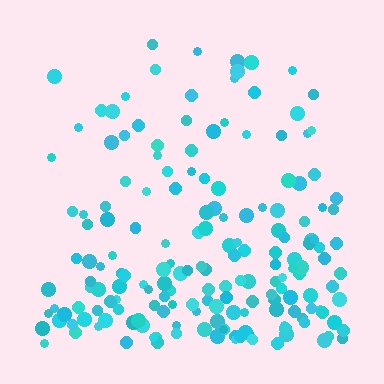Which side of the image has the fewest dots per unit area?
The top.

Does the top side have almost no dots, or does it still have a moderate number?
Still a moderate number, just noticeably fewer than the bottom.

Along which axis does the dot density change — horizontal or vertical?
Vertical.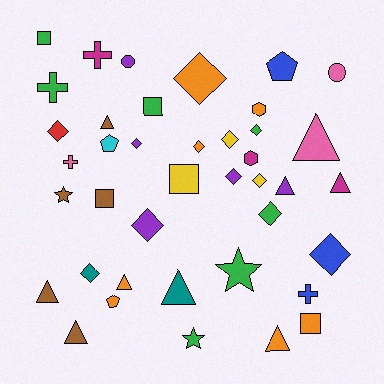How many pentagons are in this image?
There are 3 pentagons.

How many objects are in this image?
There are 40 objects.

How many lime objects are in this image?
There are no lime objects.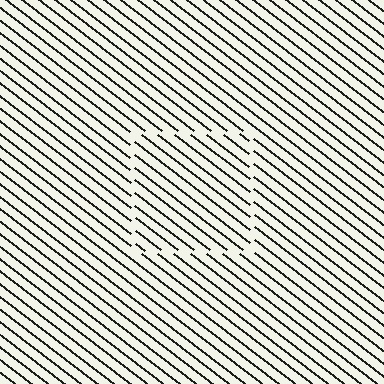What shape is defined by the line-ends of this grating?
An illusory square. The interior of the shape contains the same grating, shifted by half a period — the contour is defined by the phase discontinuity where line-ends from the inner and outer gratings abut.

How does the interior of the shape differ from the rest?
The interior of the shape contains the same grating, shifted by half a period — the contour is defined by the phase discontinuity where line-ends from the inner and outer gratings abut.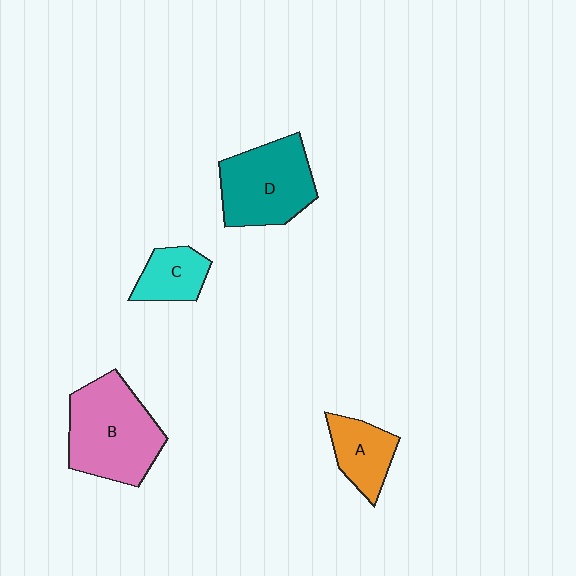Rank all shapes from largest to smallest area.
From largest to smallest: B (pink), D (teal), A (orange), C (cyan).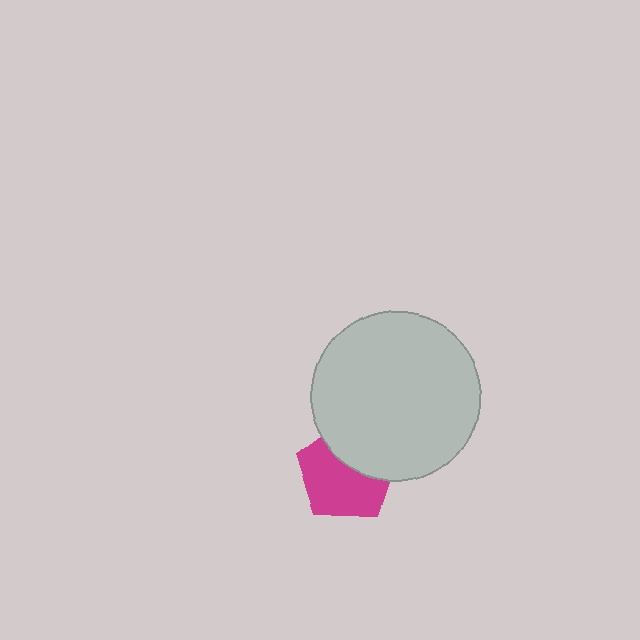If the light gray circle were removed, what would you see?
You would see the complete magenta pentagon.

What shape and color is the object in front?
The object in front is a light gray circle.